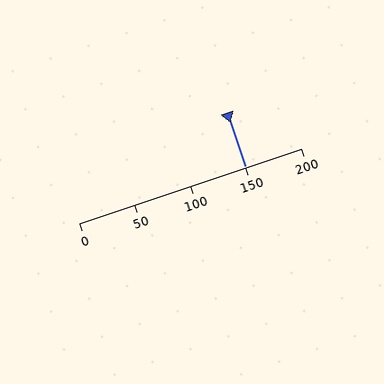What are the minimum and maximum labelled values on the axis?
The axis runs from 0 to 200.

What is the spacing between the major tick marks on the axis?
The major ticks are spaced 50 apart.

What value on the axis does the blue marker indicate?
The marker indicates approximately 150.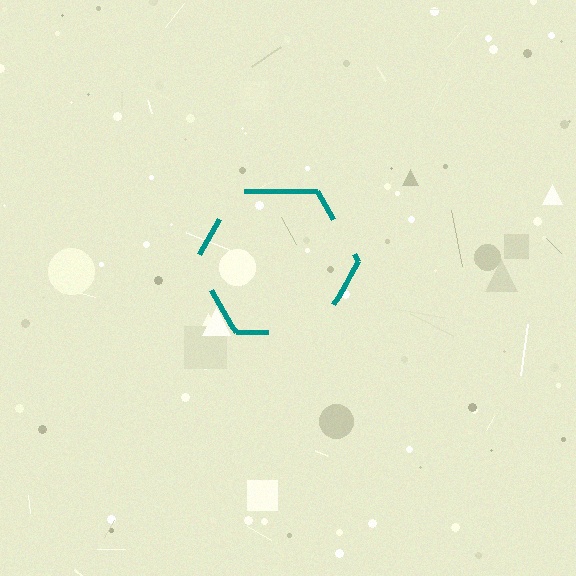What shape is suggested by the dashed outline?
The dashed outline suggests a hexagon.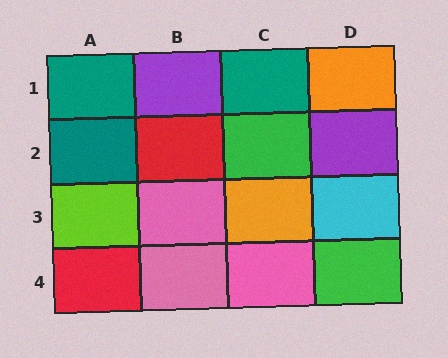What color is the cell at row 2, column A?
Teal.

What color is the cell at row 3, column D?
Cyan.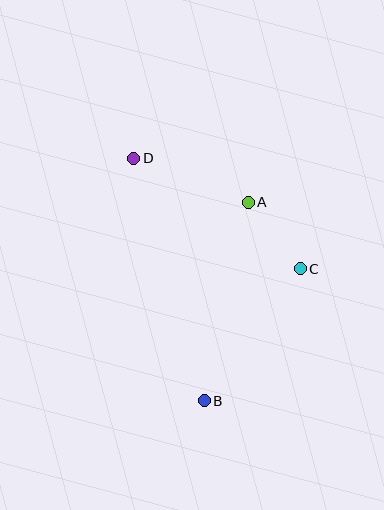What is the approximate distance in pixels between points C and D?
The distance between C and D is approximately 200 pixels.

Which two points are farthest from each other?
Points B and D are farthest from each other.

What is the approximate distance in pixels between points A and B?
The distance between A and B is approximately 203 pixels.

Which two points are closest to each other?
Points A and C are closest to each other.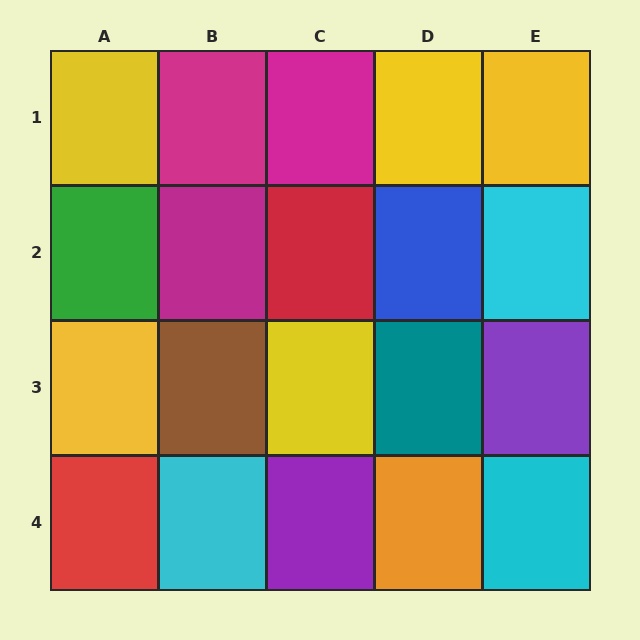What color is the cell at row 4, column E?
Cyan.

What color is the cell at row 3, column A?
Yellow.